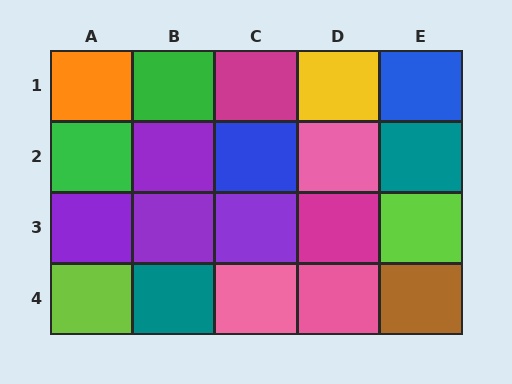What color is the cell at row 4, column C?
Pink.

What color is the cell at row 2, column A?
Green.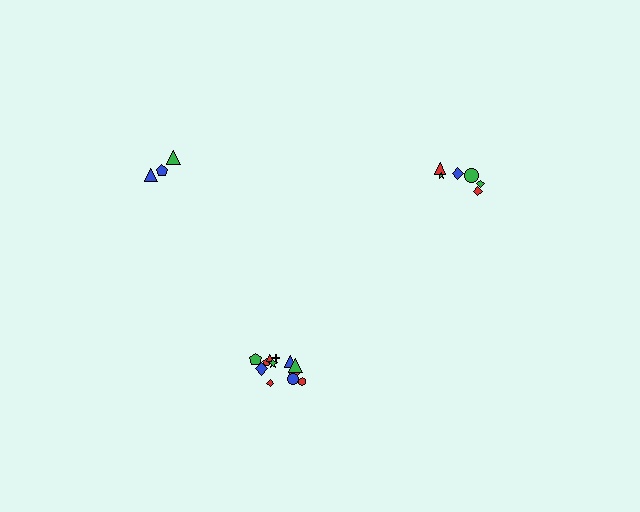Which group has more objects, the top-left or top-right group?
The top-right group.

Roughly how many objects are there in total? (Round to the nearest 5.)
Roughly 20 objects in total.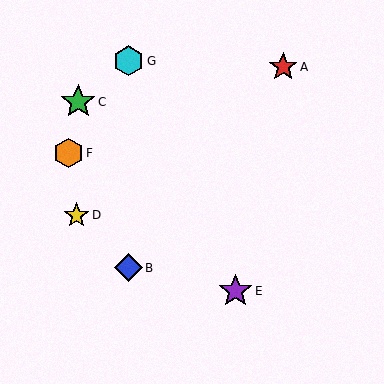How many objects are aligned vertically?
2 objects (B, G) are aligned vertically.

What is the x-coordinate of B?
Object B is at x≈129.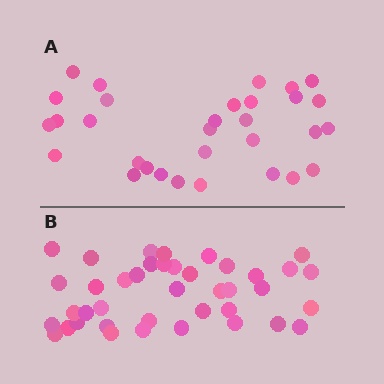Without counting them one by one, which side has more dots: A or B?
Region B (the bottom region) has more dots.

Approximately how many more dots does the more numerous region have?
Region B has roughly 8 or so more dots than region A.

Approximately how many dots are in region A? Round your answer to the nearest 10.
About 30 dots. (The exact count is 31, which rounds to 30.)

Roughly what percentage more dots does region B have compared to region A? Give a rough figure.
About 30% more.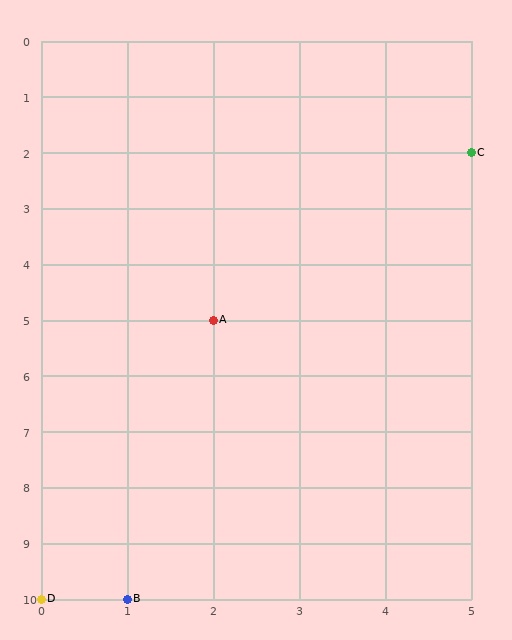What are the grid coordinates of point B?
Point B is at grid coordinates (1, 10).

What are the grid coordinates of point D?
Point D is at grid coordinates (0, 10).